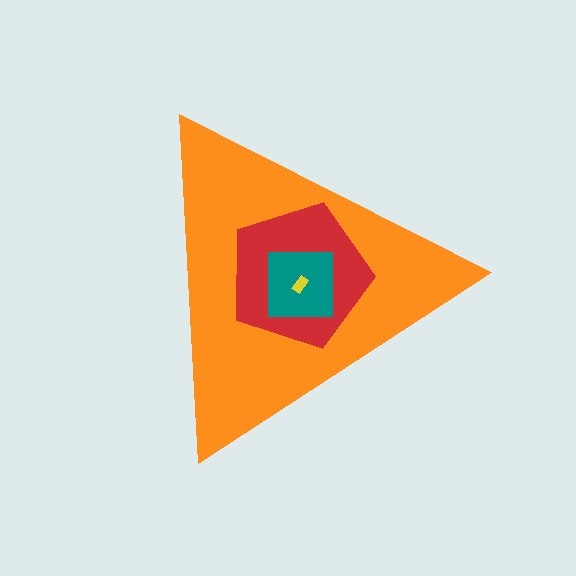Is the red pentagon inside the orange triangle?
Yes.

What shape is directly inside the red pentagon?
The teal square.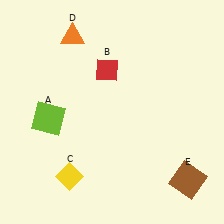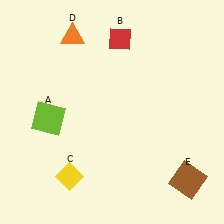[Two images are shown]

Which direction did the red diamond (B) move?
The red diamond (B) moved up.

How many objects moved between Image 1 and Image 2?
1 object moved between the two images.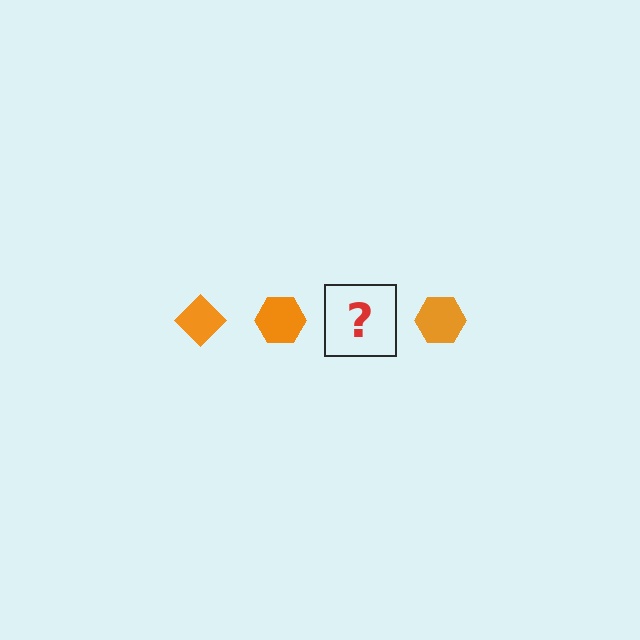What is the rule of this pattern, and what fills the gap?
The rule is that the pattern cycles through diamond, hexagon shapes in orange. The gap should be filled with an orange diamond.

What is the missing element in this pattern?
The missing element is an orange diamond.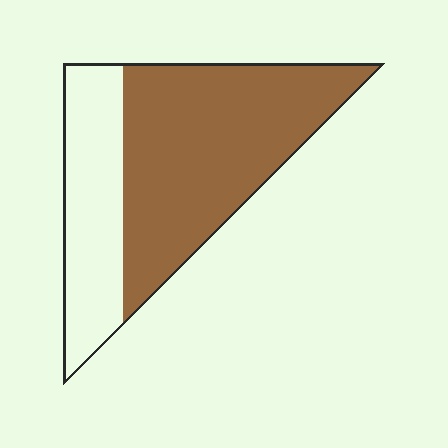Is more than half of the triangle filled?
Yes.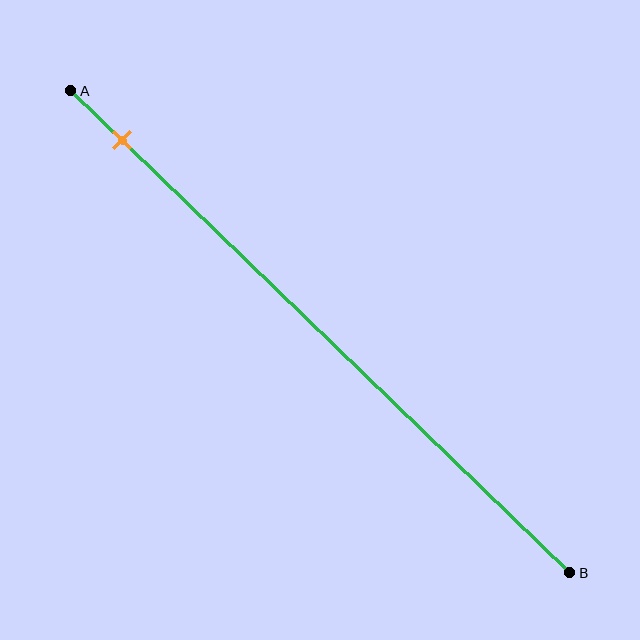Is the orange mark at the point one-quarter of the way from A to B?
No, the mark is at about 10% from A, not at the 25% one-quarter point.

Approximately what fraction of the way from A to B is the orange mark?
The orange mark is approximately 10% of the way from A to B.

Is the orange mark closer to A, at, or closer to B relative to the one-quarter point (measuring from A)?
The orange mark is closer to point A than the one-quarter point of segment AB.